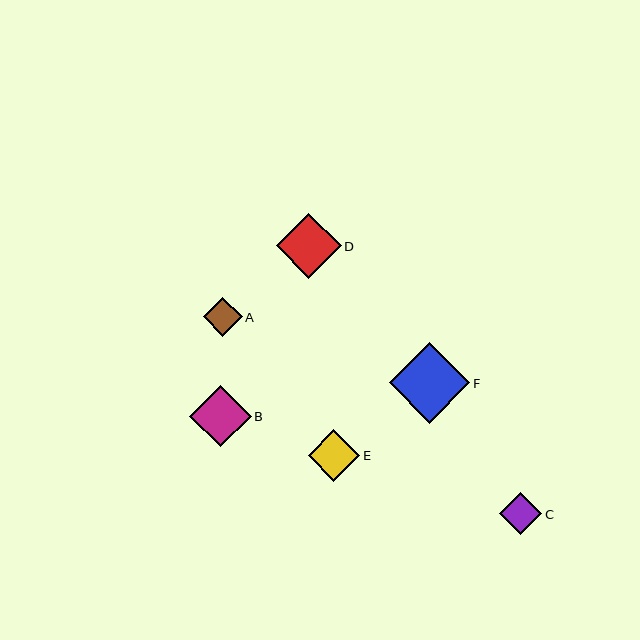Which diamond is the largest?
Diamond F is the largest with a size of approximately 81 pixels.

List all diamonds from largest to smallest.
From largest to smallest: F, D, B, E, C, A.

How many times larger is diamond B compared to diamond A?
Diamond B is approximately 1.6 times the size of diamond A.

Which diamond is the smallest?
Diamond A is the smallest with a size of approximately 38 pixels.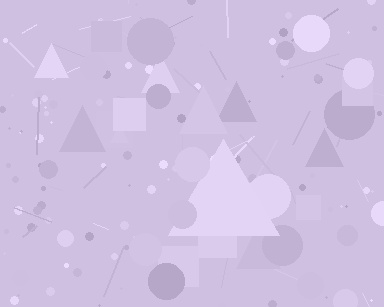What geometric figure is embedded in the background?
A triangle is embedded in the background.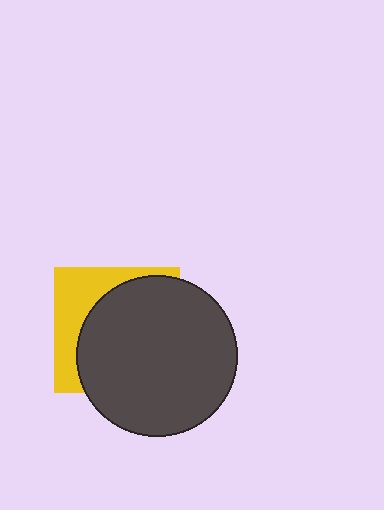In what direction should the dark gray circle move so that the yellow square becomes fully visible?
The dark gray circle should move toward the lower-right. That is the shortest direction to clear the overlap and leave the yellow square fully visible.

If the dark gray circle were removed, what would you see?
You would see the complete yellow square.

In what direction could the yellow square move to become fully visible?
The yellow square could move toward the upper-left. That would shift it out from behind the dark gray circle entirely.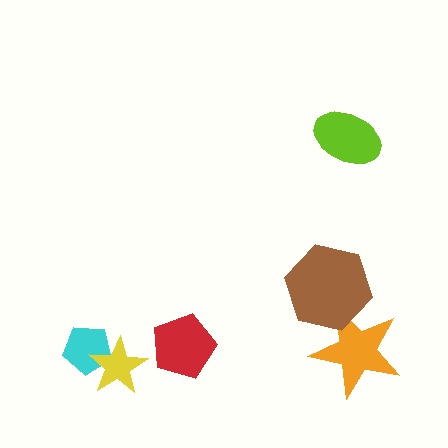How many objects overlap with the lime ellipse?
0 objects overlap with the lime ellipse.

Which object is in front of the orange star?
The brown hexagon is in front of the orange star.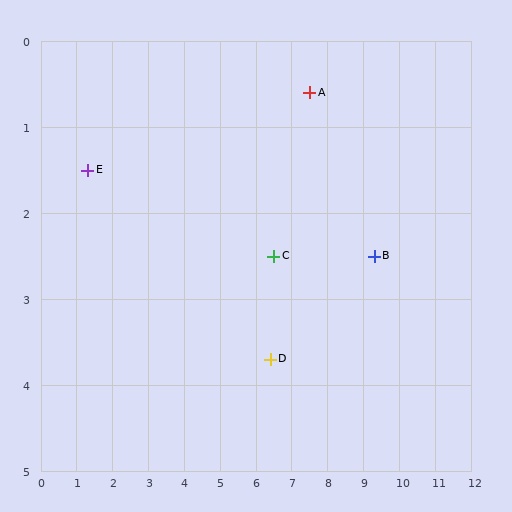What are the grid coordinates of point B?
Point B is at approximately (9.3, 2.5).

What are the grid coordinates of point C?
Point C is at approximately (6.5, 2.5).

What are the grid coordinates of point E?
Point E is at approximately (1.3, 1.5).